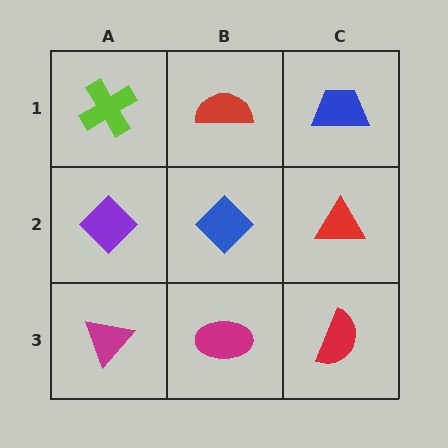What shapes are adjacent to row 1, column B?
A blue diamond (row 2, column B), a lime cross (row 1, column A), a blue trapezoid (row 1, column C).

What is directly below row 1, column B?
A blue diamond.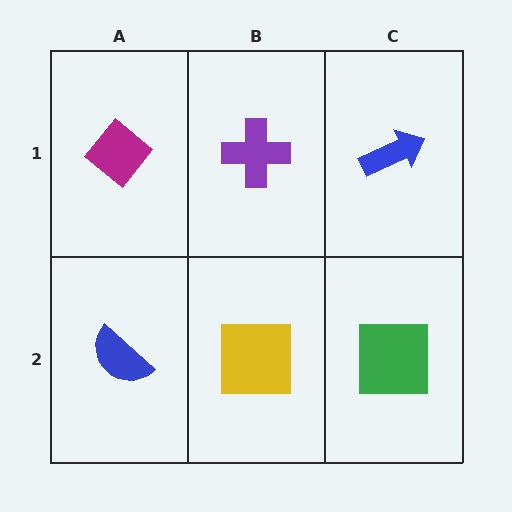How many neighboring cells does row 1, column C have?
2.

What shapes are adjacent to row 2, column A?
A magenta diamond (row 1, column A), a yellow square (row 2, column B).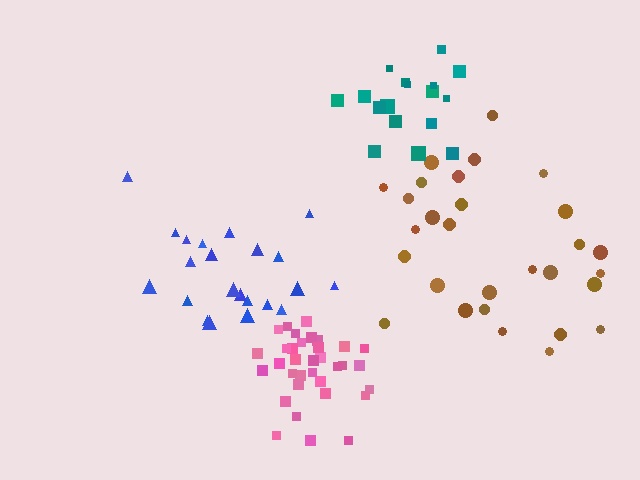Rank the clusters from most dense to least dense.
pink, teal, blue, brown.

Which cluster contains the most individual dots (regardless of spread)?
Pink (34).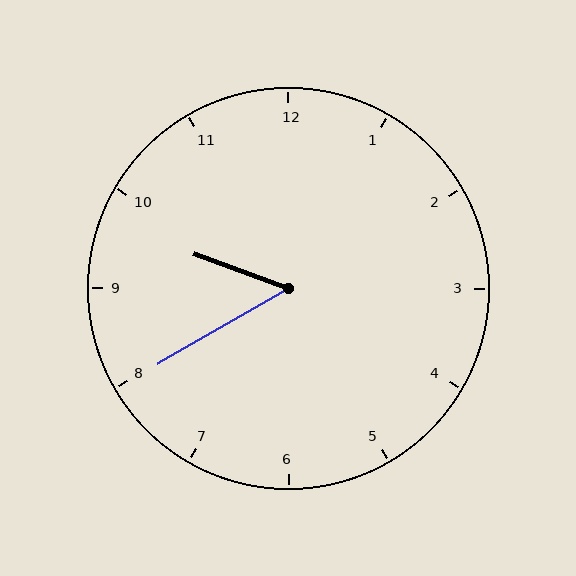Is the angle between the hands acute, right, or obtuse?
It is acute.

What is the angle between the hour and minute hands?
Approximately 50 degrees.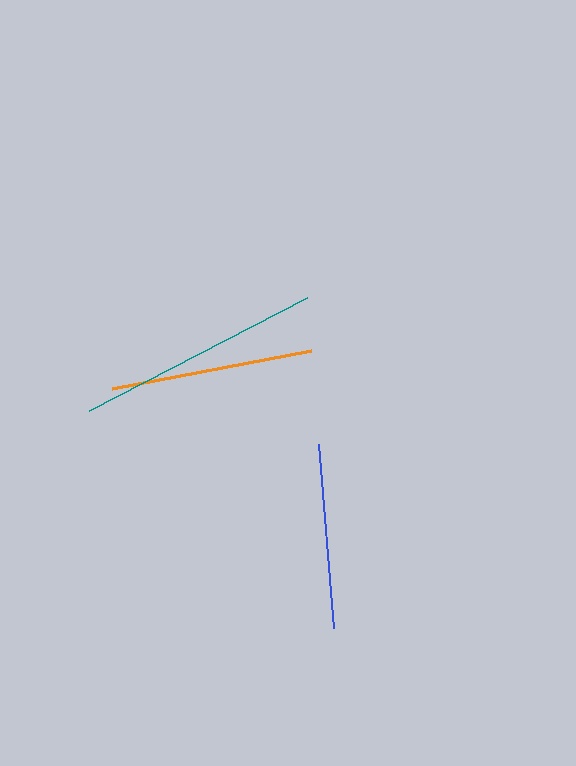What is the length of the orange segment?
The orange segment is approximately 202 pixels long.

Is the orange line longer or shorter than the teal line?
The teal line is longer than the orange line.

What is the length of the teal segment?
The teal segment is approximately 245 pixels long.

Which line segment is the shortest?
The blue line is the shortest at approximately 185 pixels.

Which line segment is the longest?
The teal line is the longest at approximately 245 pixels.